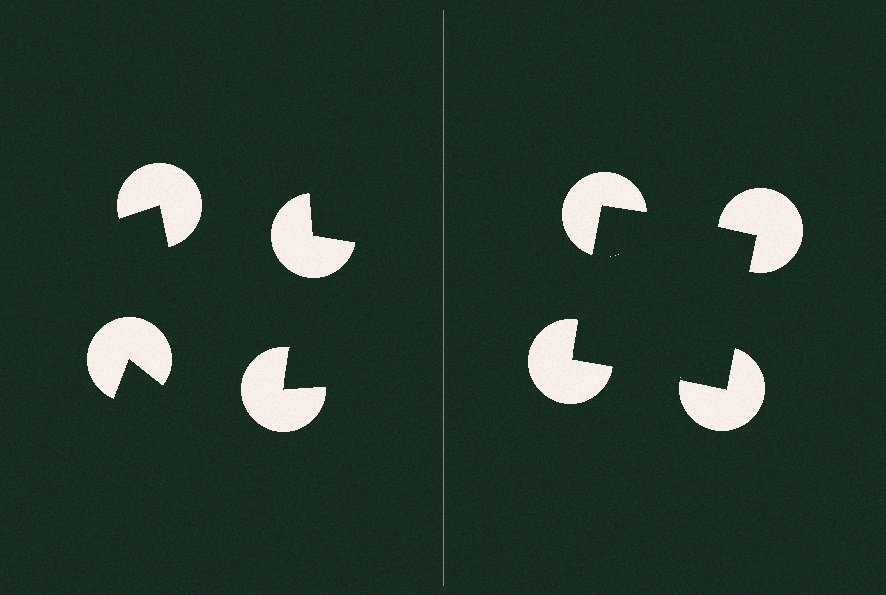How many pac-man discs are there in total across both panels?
8 — 4 on each side.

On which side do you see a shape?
An illusory square appears on the right side. On the left side the wedge cuts are rotated, so no coherent shape forms.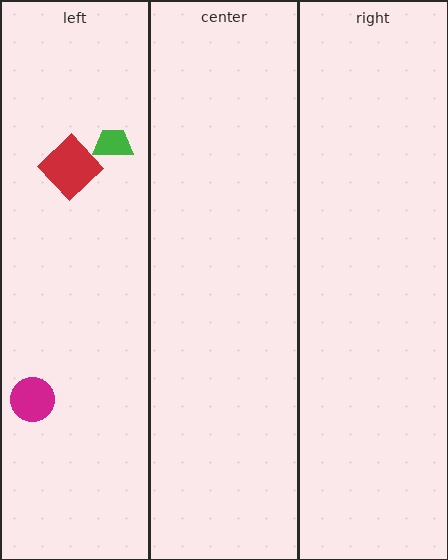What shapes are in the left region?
The red diamond, the green trapezoid, the magenta circle.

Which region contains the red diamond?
The left region.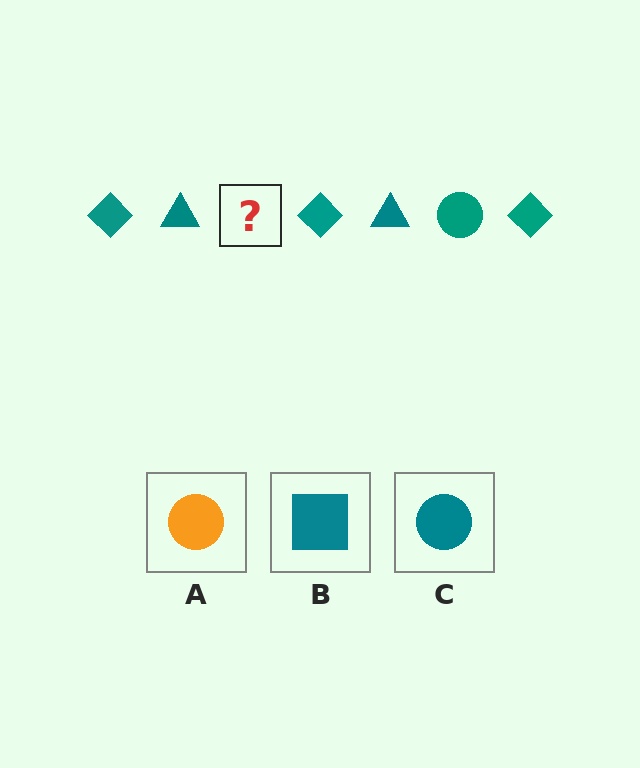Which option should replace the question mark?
Option C.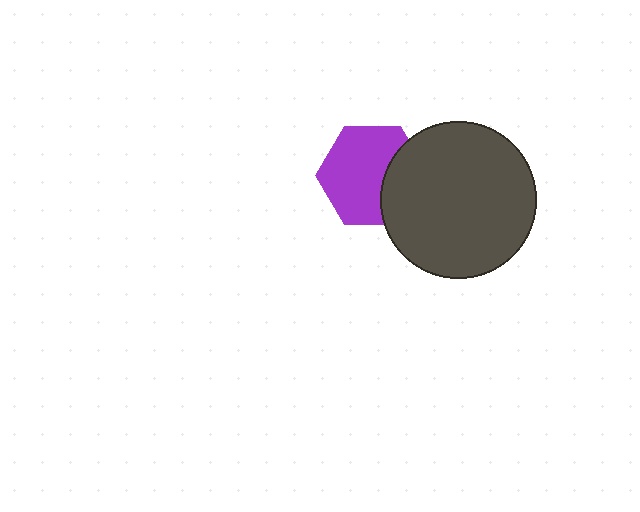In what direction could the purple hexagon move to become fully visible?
The purple hexagon could move left. That would shift it out from behind the dark gray circle entirely.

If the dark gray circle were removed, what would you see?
You would see the complete purple hexagon.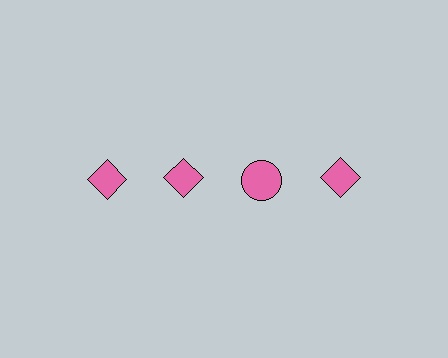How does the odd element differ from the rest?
It has a different shape: circle instead of diamond.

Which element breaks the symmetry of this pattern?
The pink circle in the top row, center column breaks the symmetry. All other shapes are pink diamonds.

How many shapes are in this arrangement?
There are 4 shapes arranged in a grid pattern.